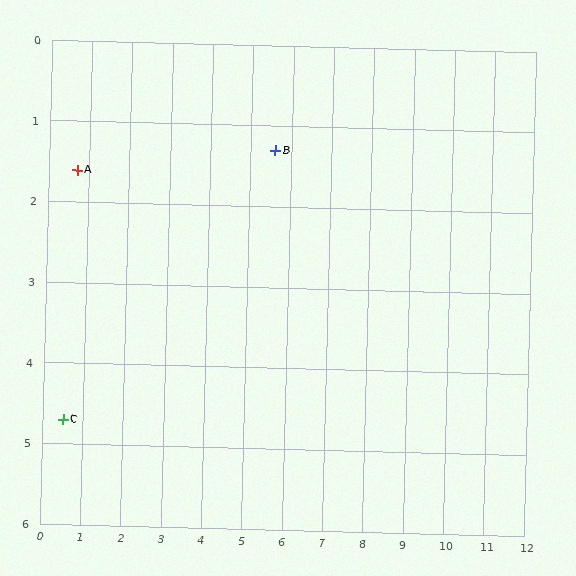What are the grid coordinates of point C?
Point C is at approximately (0.5, 4.7).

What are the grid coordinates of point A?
Point A is at approximately (0.7, 1.6).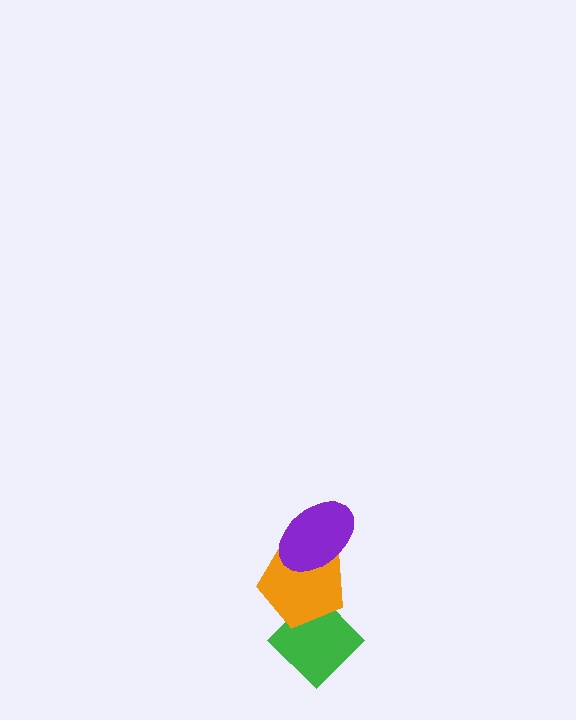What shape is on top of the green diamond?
The orange pentagon is on top of the green diamond.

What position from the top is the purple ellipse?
The purple ellipse is 1st from the top.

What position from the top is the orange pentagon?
The orange pentagon is 2nd from the top.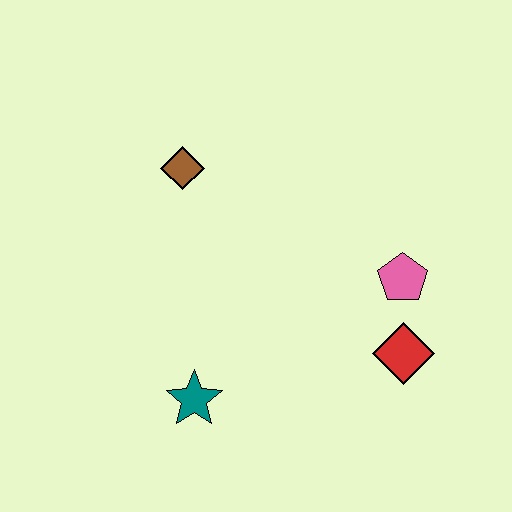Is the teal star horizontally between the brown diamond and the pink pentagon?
Yes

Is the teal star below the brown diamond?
Yes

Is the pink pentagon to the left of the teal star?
No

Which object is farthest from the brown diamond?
The red diamond is farthest from the brown diamond.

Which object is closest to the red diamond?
The pink pentagon is closest to the red diamond.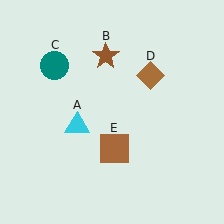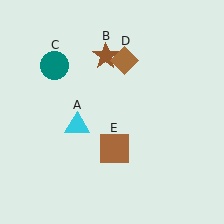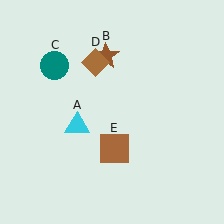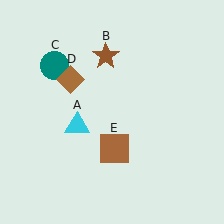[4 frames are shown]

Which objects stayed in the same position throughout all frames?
Cyan triangle (object A) and brown star (object B) and teal circle (object C) and brown square (object E) remained stationary.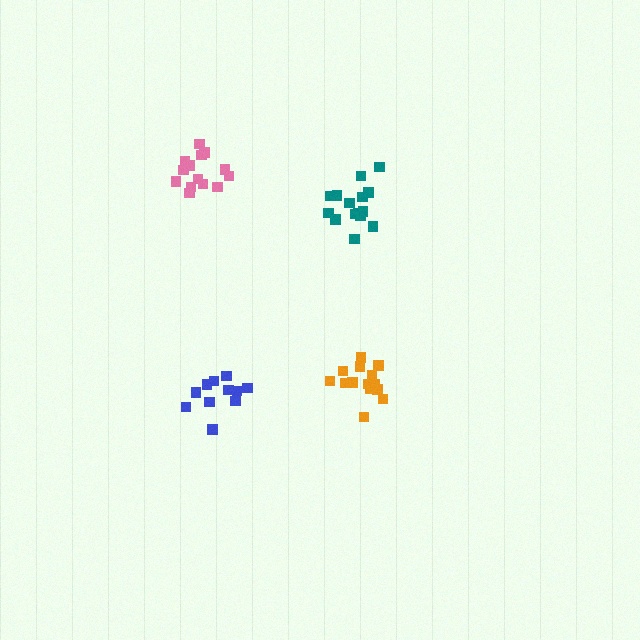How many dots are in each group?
Group 1: 14 dots, Group 2: 11 dots, Group 3: 14 dots, Group 4: 15 dots (54 total).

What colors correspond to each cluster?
The clusters are colored: orange, blue, pink, teal.